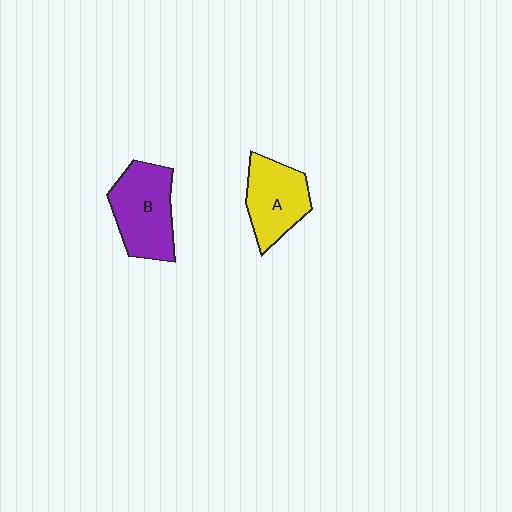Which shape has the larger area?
Shape B (purple).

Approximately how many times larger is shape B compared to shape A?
Approximately 1.2 times.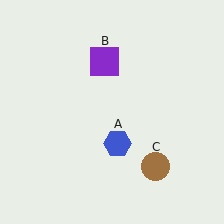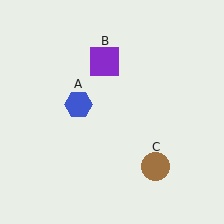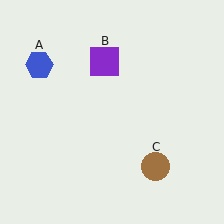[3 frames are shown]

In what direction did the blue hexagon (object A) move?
The blue hexagon (object A) moved up and to the left.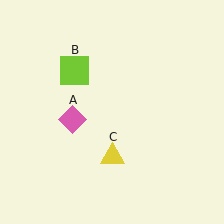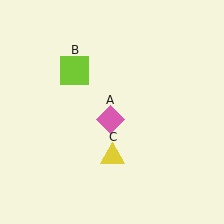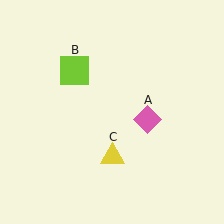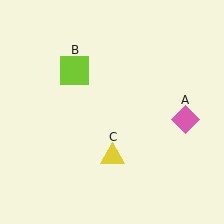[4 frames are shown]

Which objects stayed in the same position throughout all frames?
Lime square (object B) and yellow triangle (object C) remained stationary.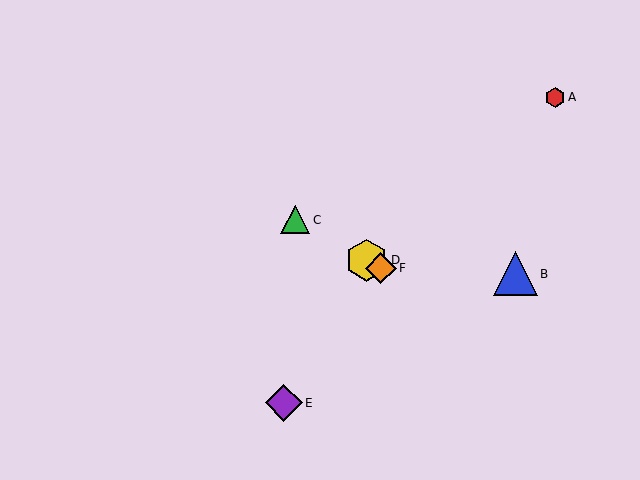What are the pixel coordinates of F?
Object F is at (381, 268).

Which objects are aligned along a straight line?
Objects C, D, F are aligned along a straight line.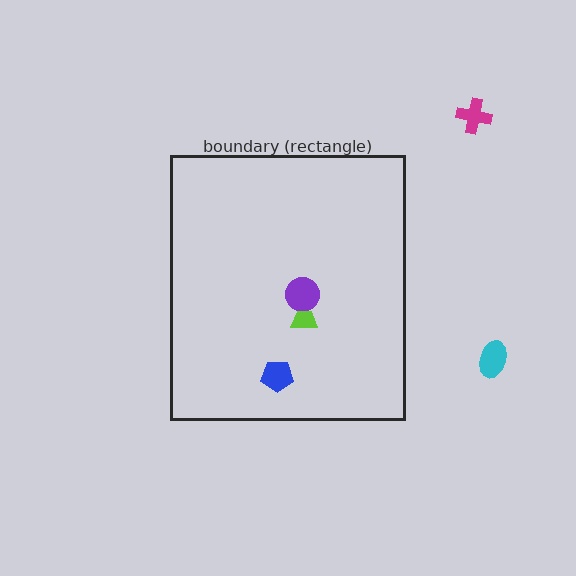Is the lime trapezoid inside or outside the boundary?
Inside.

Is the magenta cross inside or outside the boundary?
Outside.